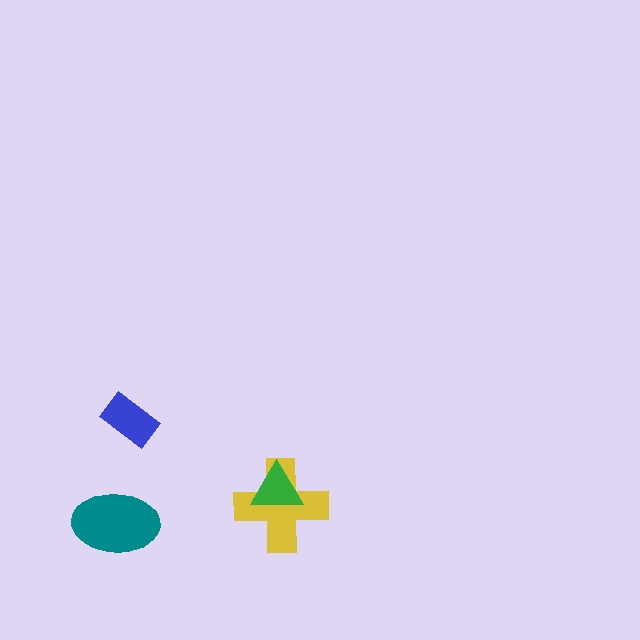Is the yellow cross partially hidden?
Yes, it is partially covered by another shape.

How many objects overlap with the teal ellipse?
0 objects overlap with the teal ellipse.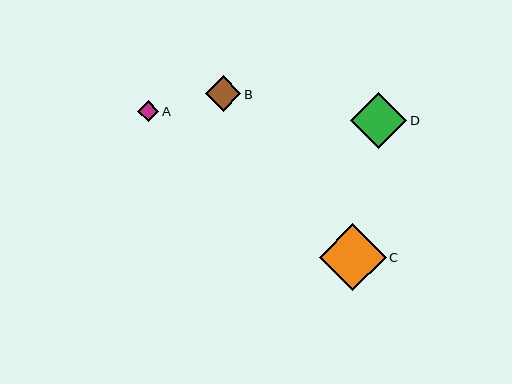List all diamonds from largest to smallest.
From largest to smallest: C, D, B, A.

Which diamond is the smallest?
Diamond A is the smallest with a size of approximately 22 pixels.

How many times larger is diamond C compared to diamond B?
Diamond C is approximately 1.9 times the size of diamond B.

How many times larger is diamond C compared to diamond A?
Diamond C is approximately 3.1 times the size of diamond A.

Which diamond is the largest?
Diamond C is the largest with a size of approximately 67 pixels.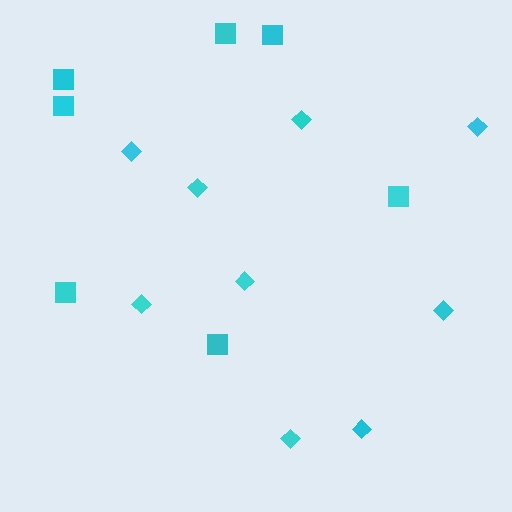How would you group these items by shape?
There are 2 groups: one group of squares (7) and one group of diamonds (9).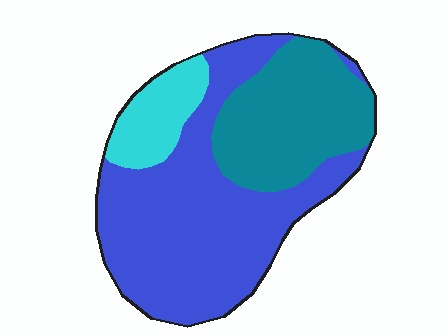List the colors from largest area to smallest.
From largest to smallest: blue, teal, cyan.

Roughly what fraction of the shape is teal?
Teal takes up about one third (1/3) of the shape.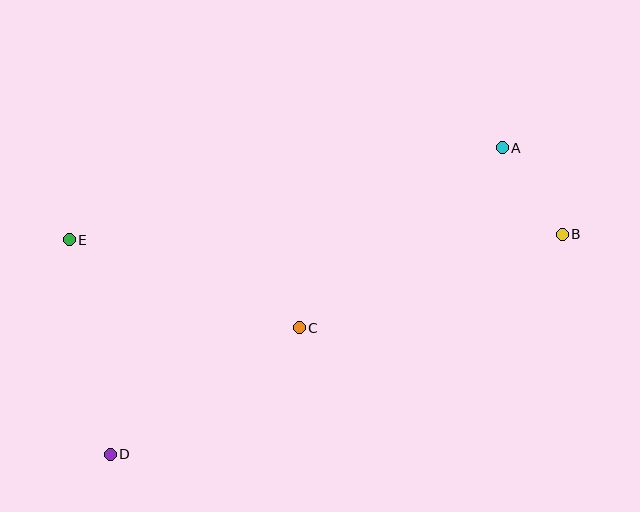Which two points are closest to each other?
Points A and B are closest to each other.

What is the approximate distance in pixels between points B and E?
The distance between B and E is approximately 493 pixels.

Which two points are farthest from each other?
Points B and D are farthest from each other.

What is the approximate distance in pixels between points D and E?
The distance between D and E is approximately 218 pixels.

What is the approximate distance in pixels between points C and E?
The distance between C and E is approximately 246 pixels.